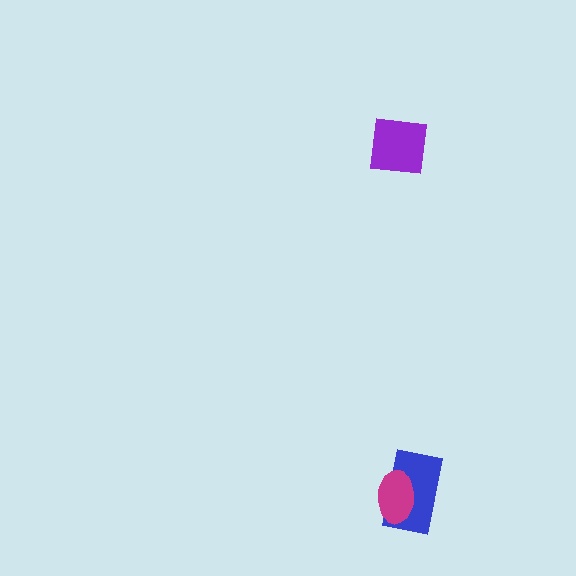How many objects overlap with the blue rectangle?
1 object overlaps with the blue rectangle.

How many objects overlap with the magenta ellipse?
1 object overlaps with the magenta ellipse.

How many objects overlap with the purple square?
0 objects overlap with the purple square.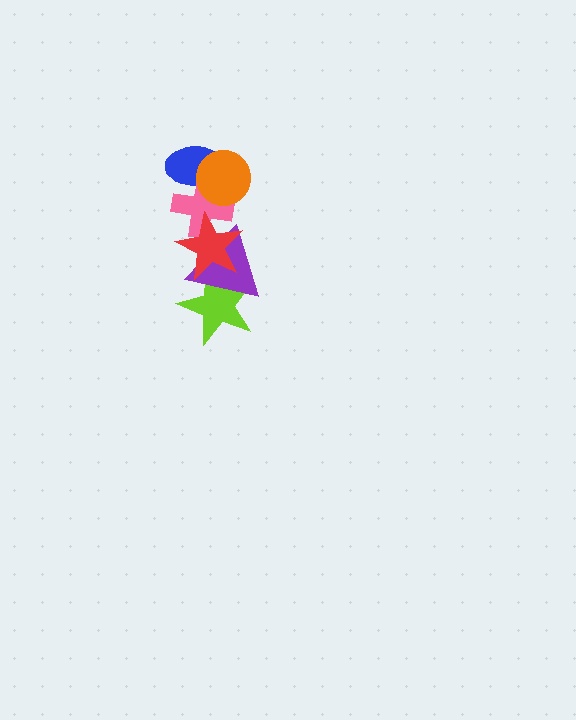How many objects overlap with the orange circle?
2 objects overlap with the orange circle.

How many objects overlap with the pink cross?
4 objects overlap with the pink cross.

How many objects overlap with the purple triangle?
3 objects overlap with the purple triangle.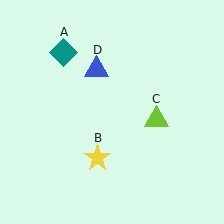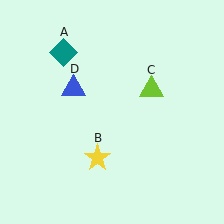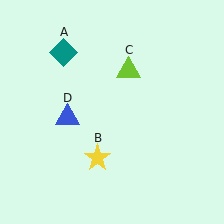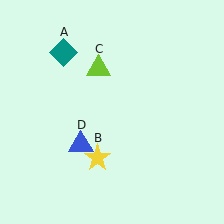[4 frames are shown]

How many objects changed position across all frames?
2 objects changed position: lime triangle (object C), blue triangle (object D).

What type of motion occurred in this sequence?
The lime triangle (object C), blue triangle (object D) rotated counterclockwise around the center of the scene.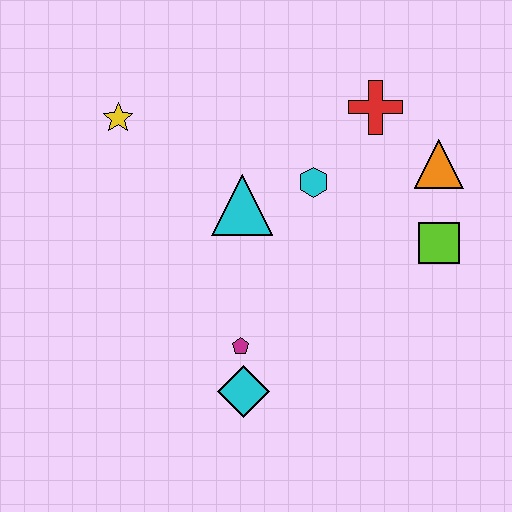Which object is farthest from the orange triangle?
The yellow star is farthest from the orange triangle.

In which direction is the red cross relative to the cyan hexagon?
The red cross is above the cyan hexagon.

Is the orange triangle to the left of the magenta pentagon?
No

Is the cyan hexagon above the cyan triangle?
Yes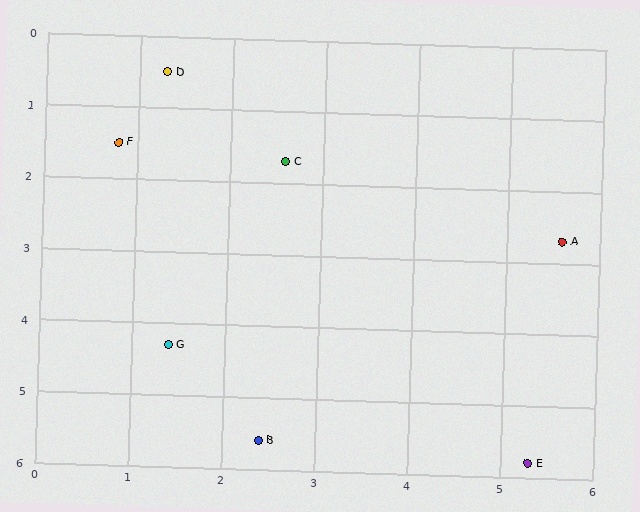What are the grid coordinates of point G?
Point G is at approximately (1.4, 4.3).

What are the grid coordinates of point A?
Point A is at approximately (5.6, 2.7).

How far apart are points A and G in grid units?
Points A and G are about 4.5 grid units apart.